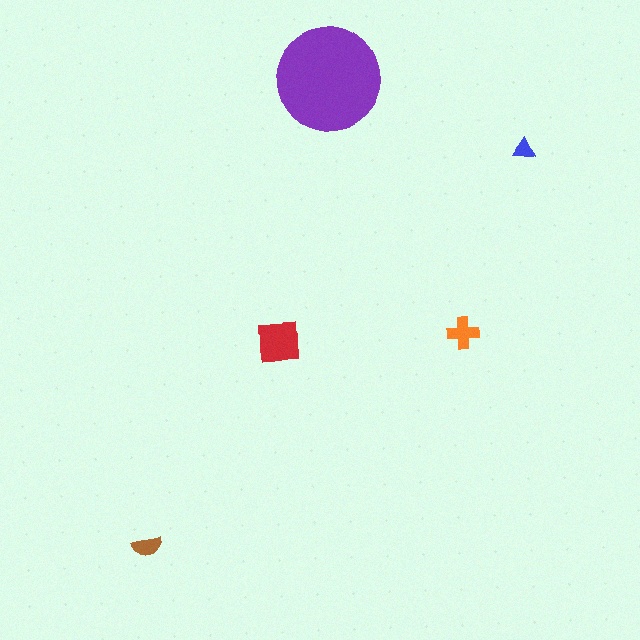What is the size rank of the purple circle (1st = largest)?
1st.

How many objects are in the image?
There are 5 objects in the image.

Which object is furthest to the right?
The blue triangle is rightmost.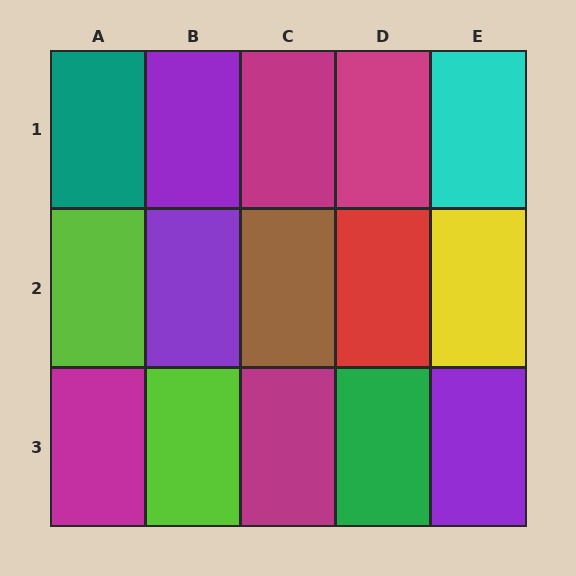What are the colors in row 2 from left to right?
Lime, purple, brown, red, yellow.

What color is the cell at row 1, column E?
Cyan.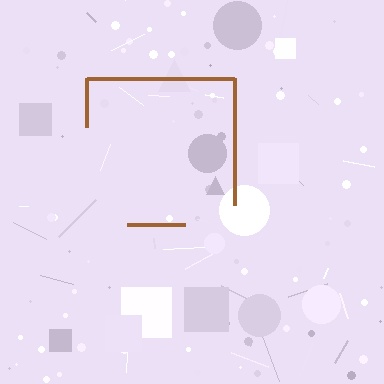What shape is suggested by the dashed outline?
The dashed outline suggests a square.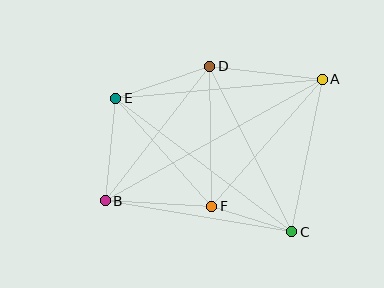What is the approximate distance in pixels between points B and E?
The distance between B and E is approximately 103 pixels.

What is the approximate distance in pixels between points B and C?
The distance between B and C is approximately 189 pixels.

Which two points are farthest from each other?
Points A and B are farthest from each other.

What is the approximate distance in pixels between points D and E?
The distance between D and E is approximately 99 pixels.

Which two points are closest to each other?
Points C and F are closest to each other.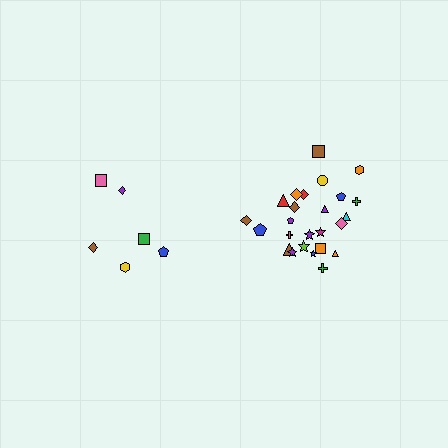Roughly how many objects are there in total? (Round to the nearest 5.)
Roughly 30 objects in total.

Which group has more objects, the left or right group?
The right group.